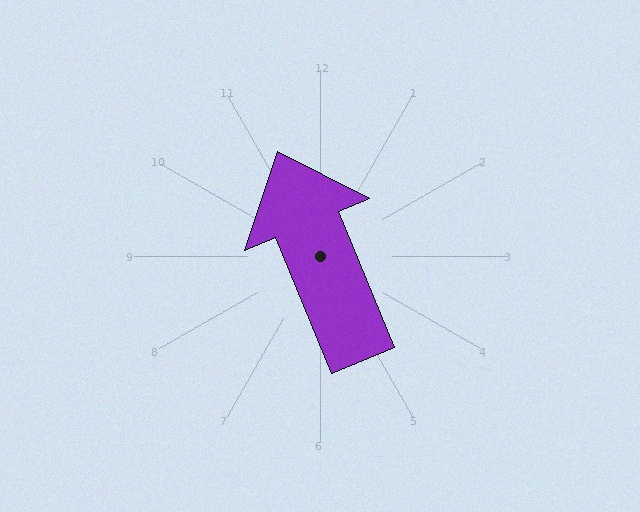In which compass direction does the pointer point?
North.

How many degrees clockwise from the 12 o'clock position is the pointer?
Approximately 338 degrees.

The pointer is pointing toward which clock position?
Roughly 11 o'clock.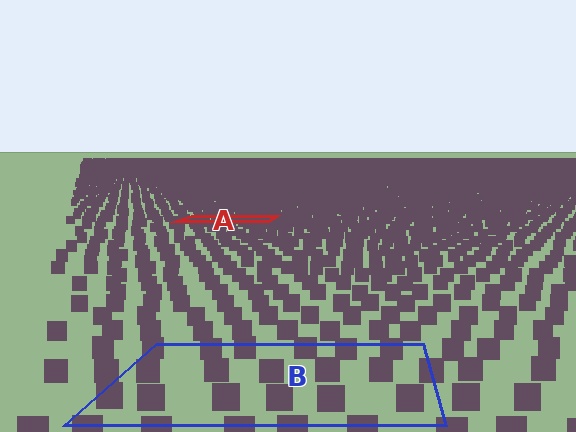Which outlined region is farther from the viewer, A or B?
Region A is farther from the viewer — the texture elements inside it appear smaller and more densely packed.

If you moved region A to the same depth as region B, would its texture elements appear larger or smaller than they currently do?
They would appear larger. At a closer depth, the same texture elements are projected at a bigger on-screen size.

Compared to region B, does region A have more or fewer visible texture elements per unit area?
Region A has more texture elements per unit area — they are packed more densely because it is farther away.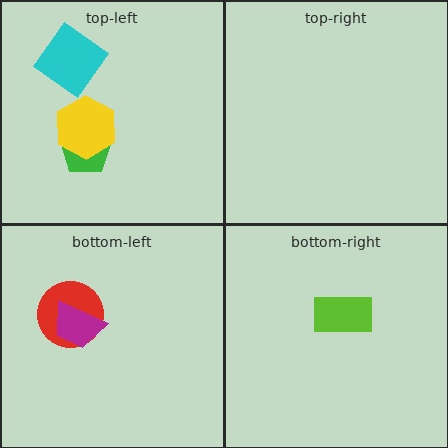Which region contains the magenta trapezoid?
The bottom-left region.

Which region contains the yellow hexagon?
The top-left region.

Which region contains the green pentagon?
The top-left region.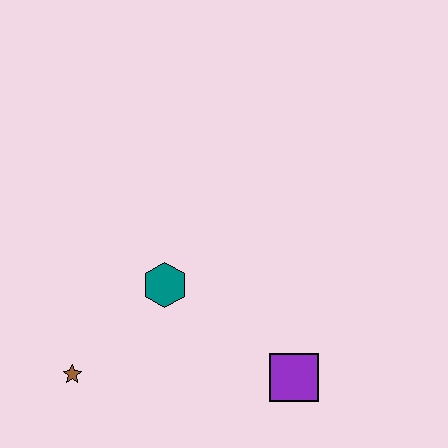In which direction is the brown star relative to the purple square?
The brown star is to the left of the purple square.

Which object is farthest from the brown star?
The purple square is farthest from the brown star.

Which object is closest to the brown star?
The teal hexagon is closest to the brown star.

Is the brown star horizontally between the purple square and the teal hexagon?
No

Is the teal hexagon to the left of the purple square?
Yes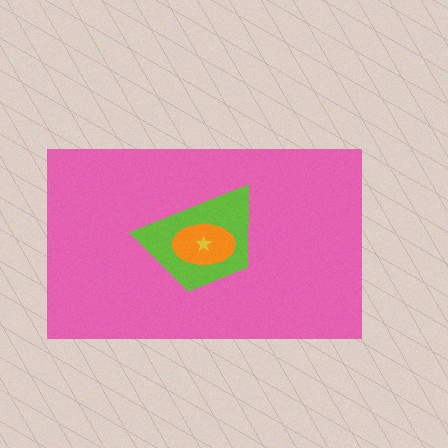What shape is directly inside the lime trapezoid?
The orange ellipse.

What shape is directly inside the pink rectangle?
The lime trapezoid.